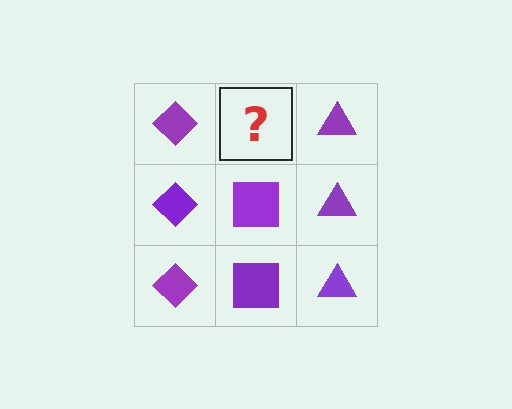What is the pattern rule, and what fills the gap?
The rule is that each column has a consistent shape. The gap should be filled with a purple square.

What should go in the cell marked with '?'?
The missing cell should contain a purple square.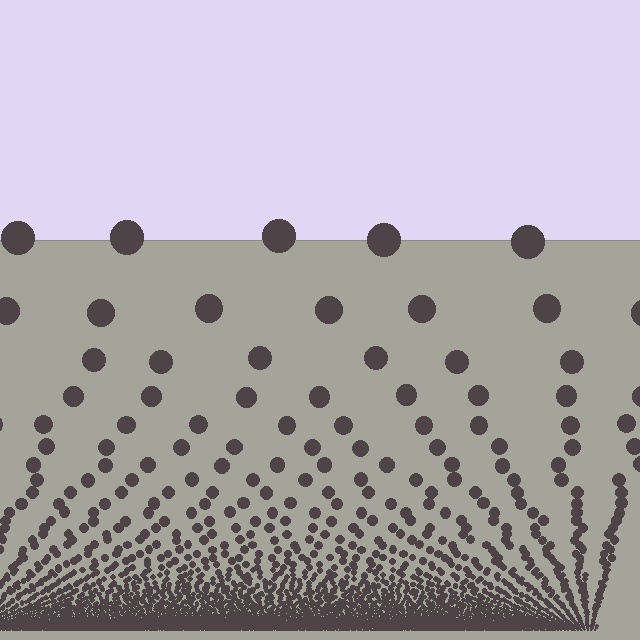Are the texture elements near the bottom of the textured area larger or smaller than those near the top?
Smaller. The gradient is inverted — elements near the bottom are smaller and denser.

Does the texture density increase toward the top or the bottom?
Density increases toward the bottom.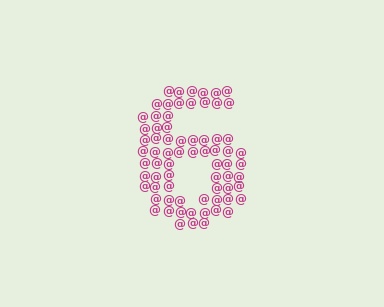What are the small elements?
The small elements are at signs.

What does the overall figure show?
The overall figure shows the digit 6.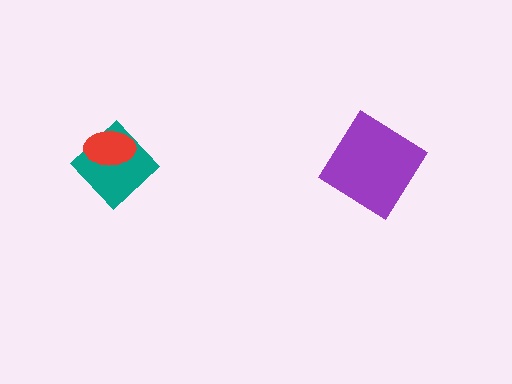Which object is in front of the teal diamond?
The red ellipse is in front of the teal diamond.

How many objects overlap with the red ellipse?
1 object overlaps with the red ellipse.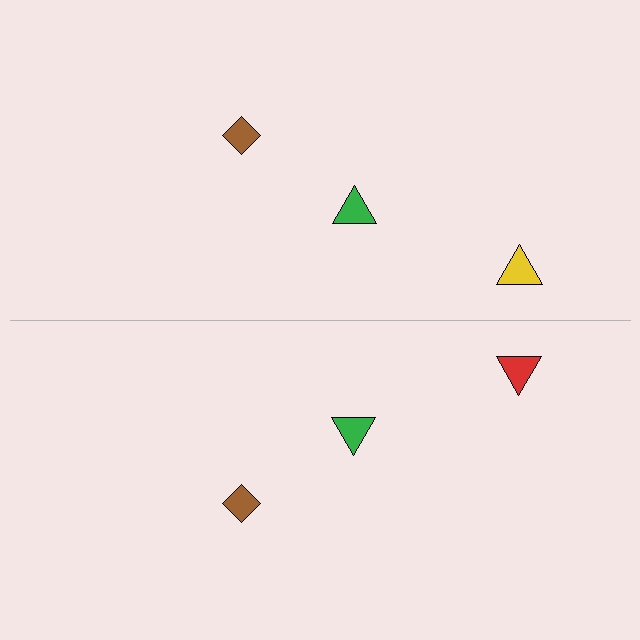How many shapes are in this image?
There are 6 shapes in this image.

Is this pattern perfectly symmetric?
No, the pattern is not perfectly symmetric. The red triangle on the bottom side breaks the symmetry — its mirror counterpart is yellow.